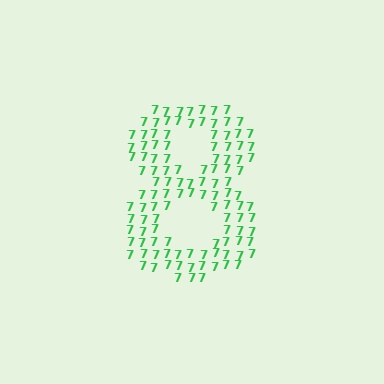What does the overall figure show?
The overall figure shows the digit 8.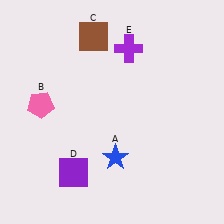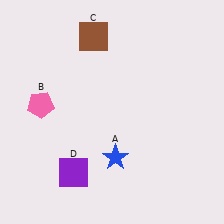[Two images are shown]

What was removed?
The purple cross (E) was removed in Image 2.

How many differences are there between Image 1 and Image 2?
There is 1 difference between the two images.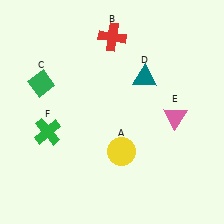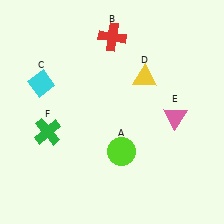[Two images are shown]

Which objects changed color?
A changed from yellow to lime. C changed from green to cyan. D changed from teal to yellow.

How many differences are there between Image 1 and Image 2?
There are 3 differences between the two images.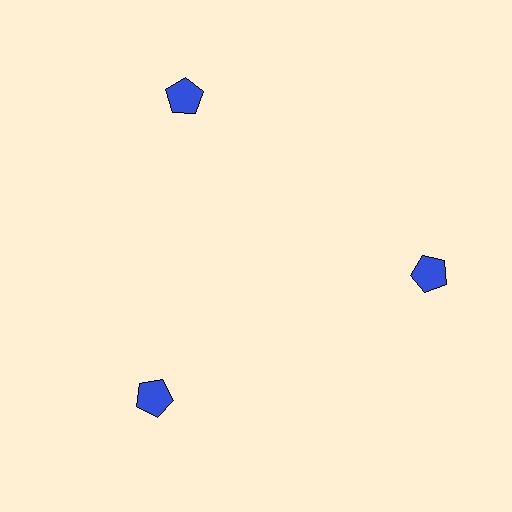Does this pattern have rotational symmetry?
Yes, this pattern has 3-fold rotational symmetry. It looks the same after rotating 120 degrees around the center.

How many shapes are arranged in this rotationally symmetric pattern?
There are 3 shapes, arranged in 3 groups of 1.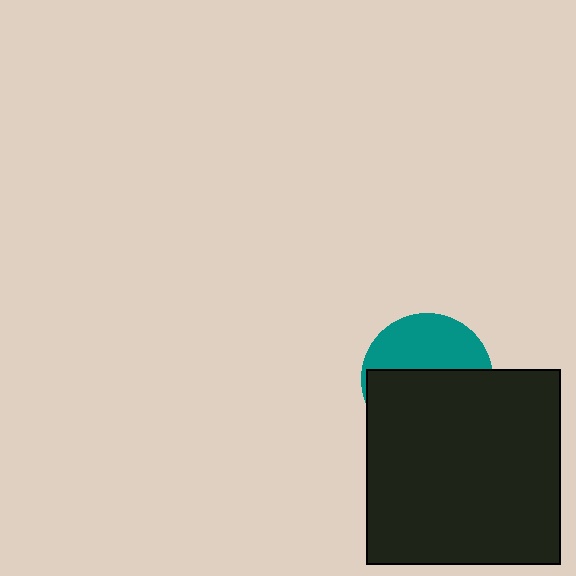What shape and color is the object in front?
The object in front is a black square.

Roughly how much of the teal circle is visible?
A small part of it is visible (roughly 42%).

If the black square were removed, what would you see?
You would see the complete teal circle.